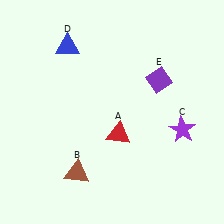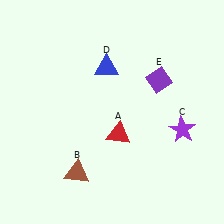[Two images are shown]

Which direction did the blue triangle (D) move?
The blue triangle (D) moved right.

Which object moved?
The blue triangle (D) moved right.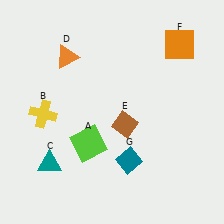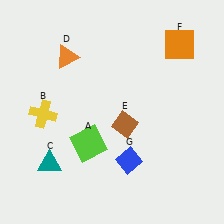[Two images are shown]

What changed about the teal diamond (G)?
In Image 1, G is teal. In Image 2, it changed to blue.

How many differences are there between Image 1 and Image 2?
There is 1 difference between the two images.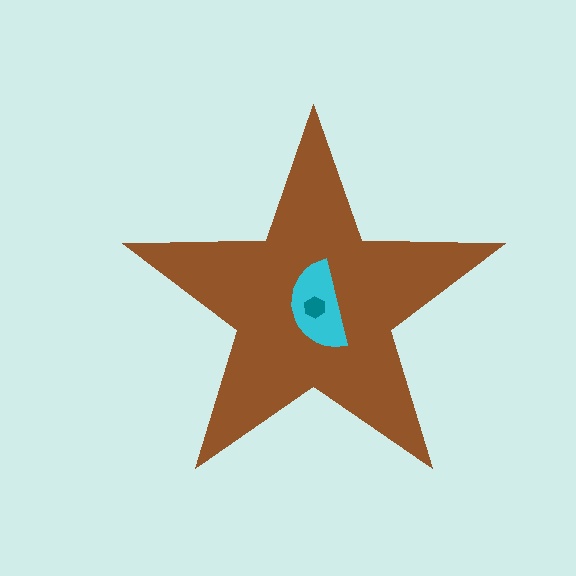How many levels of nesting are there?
3.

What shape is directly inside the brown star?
The cyan semicircle.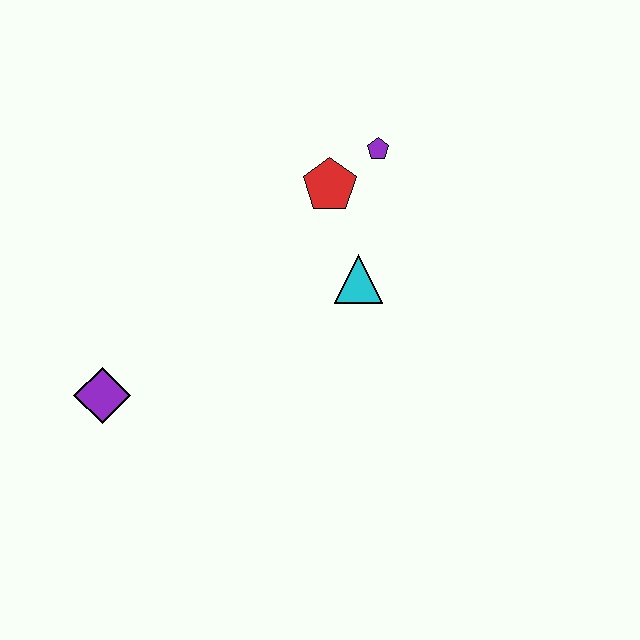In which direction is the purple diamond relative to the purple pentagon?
The purple diamond is to the left of the purple pentagon.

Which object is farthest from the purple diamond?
The purple pentagon is farthest from the purple diamond.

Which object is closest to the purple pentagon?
The red pentagon is closest to the purple pentagon.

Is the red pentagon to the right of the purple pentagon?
No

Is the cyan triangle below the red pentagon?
Yes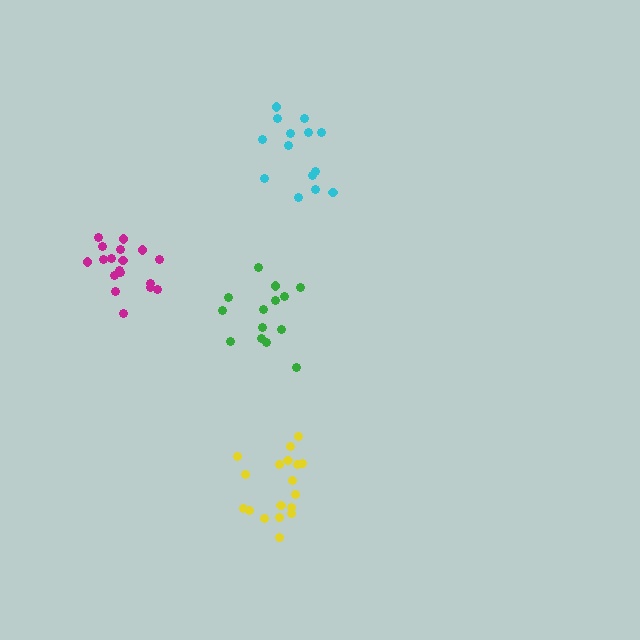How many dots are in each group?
Group 1: 18 dots, Group 2: 14 dots, Group 3: 18 dots, Group 4: 14 dots (64 total).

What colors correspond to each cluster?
The clusters are colored: magenta, green, yellow, cyan.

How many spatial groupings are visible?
There are 4 spatial groupings.